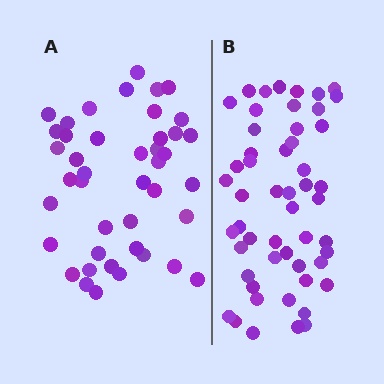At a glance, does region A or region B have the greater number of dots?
Region B (the right region) has more dots.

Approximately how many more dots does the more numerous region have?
Region B has roughly 8 or so more dots than region A.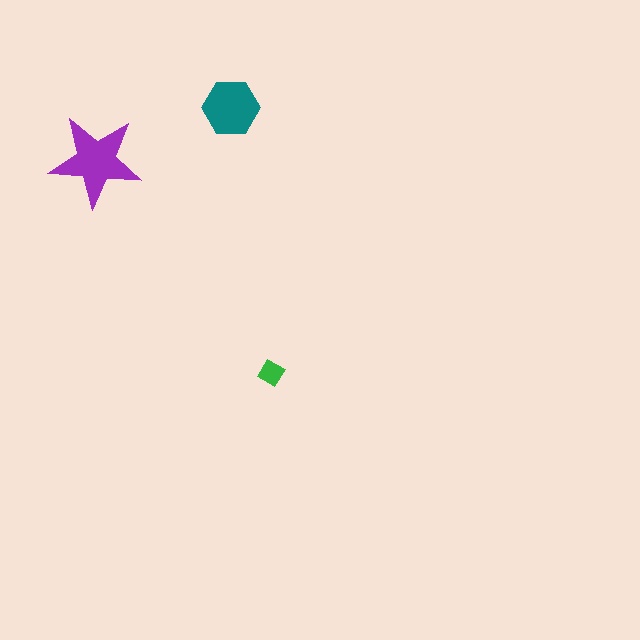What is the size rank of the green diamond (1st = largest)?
3rd.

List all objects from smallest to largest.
The green diamond, the teal hexagon, the purple star.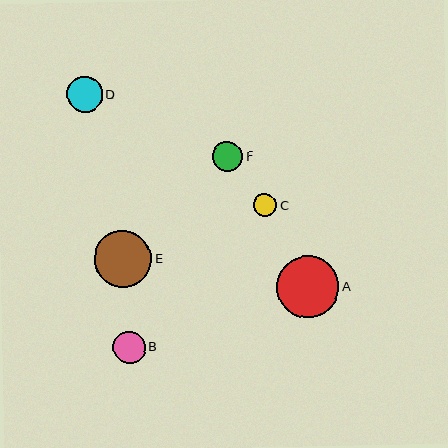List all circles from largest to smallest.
From largest to smallest: A, E, D, B, F, C.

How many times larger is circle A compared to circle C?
Circle A is approximately 2.6 times the size of circle C.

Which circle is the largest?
Circle A is the largest with a size of approximately 62 pixels.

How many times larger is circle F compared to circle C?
Circle F is approximately 1.3 times the size of circle C.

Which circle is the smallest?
Circle C is the smallest with a size of approximately 24 pixels.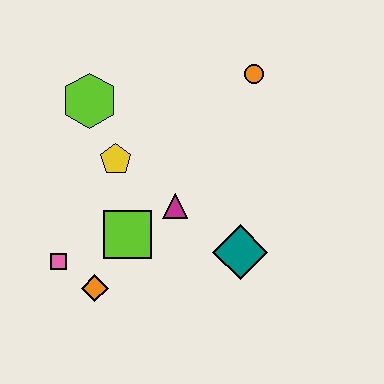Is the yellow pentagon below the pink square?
No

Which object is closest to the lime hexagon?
The yellow pentagon is closest to the lime hexagon.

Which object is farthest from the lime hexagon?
The teal diamond is farthest from the lime hexagon.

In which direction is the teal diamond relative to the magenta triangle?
The teal diamond is to the right of the magenta triangle.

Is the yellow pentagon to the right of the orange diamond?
Yes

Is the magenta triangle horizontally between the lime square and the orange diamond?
No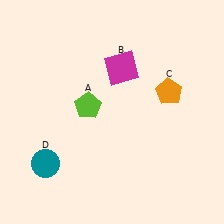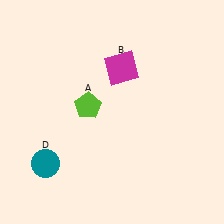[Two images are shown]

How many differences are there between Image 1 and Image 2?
There is 1 difference between the two images.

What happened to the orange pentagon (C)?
The orange pentagon (C) was removed in Image 2. It was in the top-right area of Image 1.